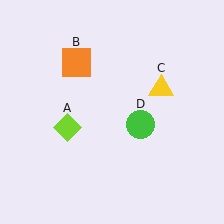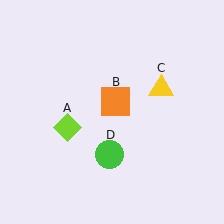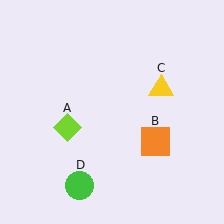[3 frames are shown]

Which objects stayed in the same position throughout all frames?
Lime diamond (object A) and yellow triangle (object C) remained stationary.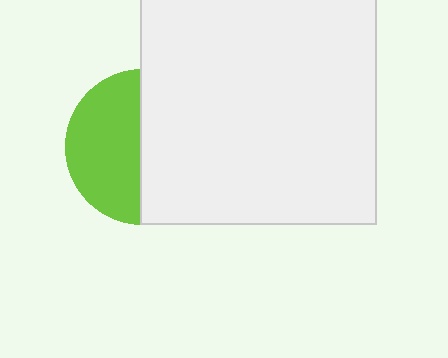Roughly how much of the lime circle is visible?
About half of it is visible (roughly 47%).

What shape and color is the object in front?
The object in front is a white rectangle.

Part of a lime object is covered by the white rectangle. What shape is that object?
It is a circle.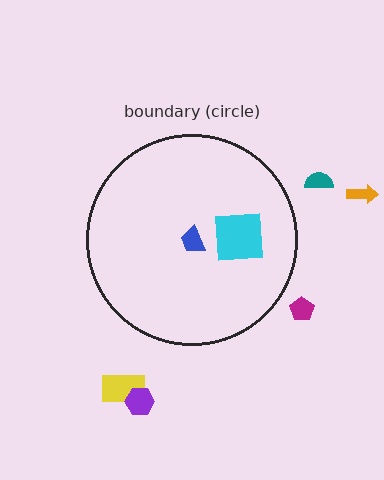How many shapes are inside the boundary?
2 inside, 5 outside.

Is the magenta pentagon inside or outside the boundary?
Outside.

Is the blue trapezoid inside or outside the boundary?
Inside.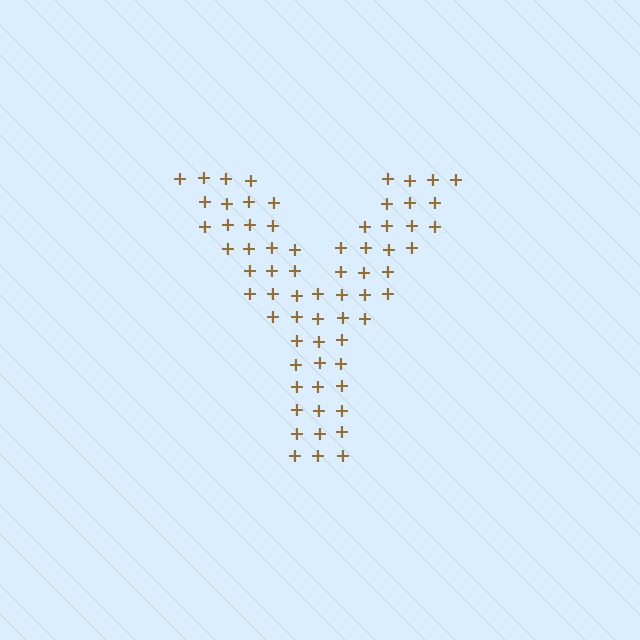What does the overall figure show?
The overall figure shows the letter Y.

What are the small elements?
The small elements are plus signs.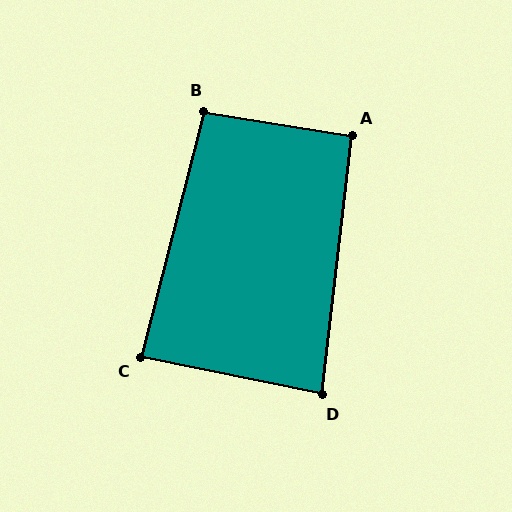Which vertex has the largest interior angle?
B, at approximately 95 degrees.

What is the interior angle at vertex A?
Approximately 93 degrees (approximately right).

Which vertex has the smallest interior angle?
D, at approximately 85 degrees.